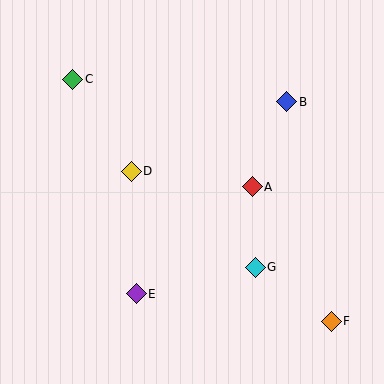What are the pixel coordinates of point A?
Point A is at (252, 187).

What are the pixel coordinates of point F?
Point F is at (331, 321).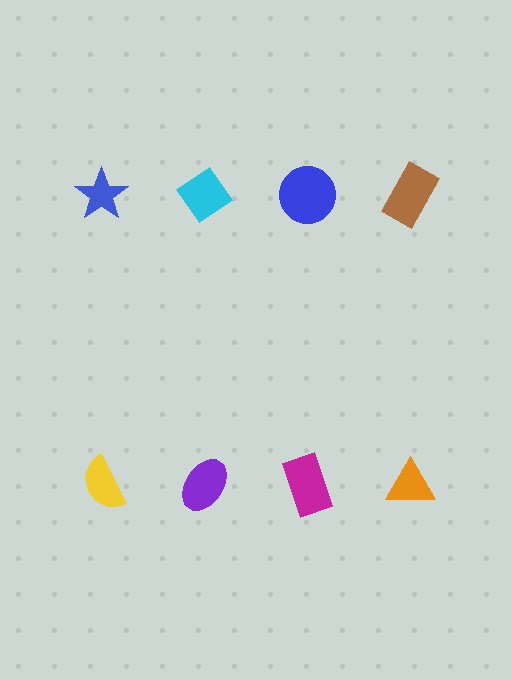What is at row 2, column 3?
A magenta rectangle.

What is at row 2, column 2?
A purple ellipse.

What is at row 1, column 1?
A blue star.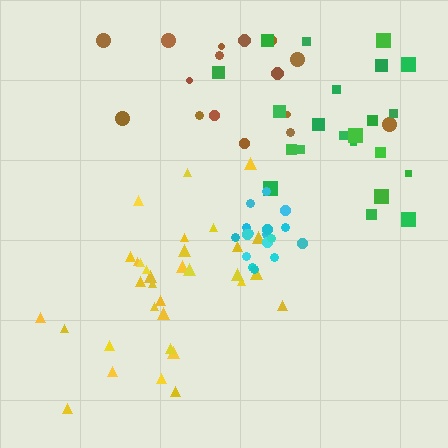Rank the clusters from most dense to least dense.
cyan, yellow, green, brown.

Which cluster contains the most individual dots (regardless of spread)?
Yellow (33).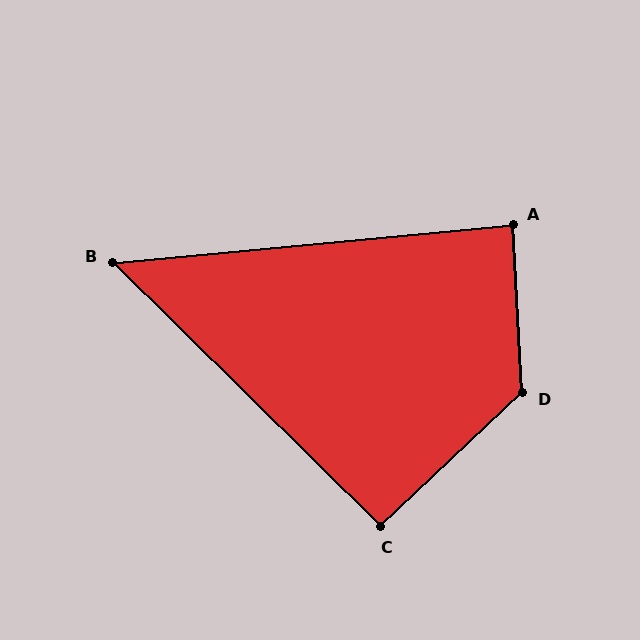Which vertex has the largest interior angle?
D, at approximately 130 degrees.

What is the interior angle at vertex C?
Approximately 92 degrees (approximately right).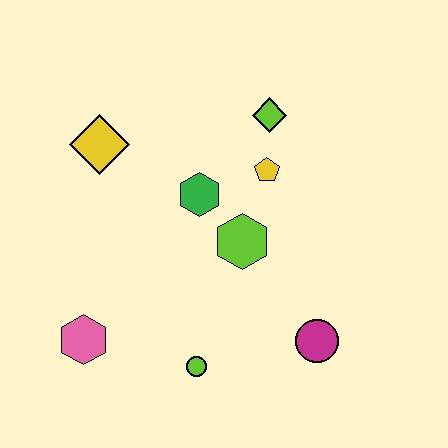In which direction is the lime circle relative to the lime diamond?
The lime circle is below the lime diamond.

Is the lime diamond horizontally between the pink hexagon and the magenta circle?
Yes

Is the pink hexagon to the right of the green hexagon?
No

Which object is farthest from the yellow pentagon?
The pink hexagon is farthest from the yellow pentagon.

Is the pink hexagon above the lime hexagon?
No